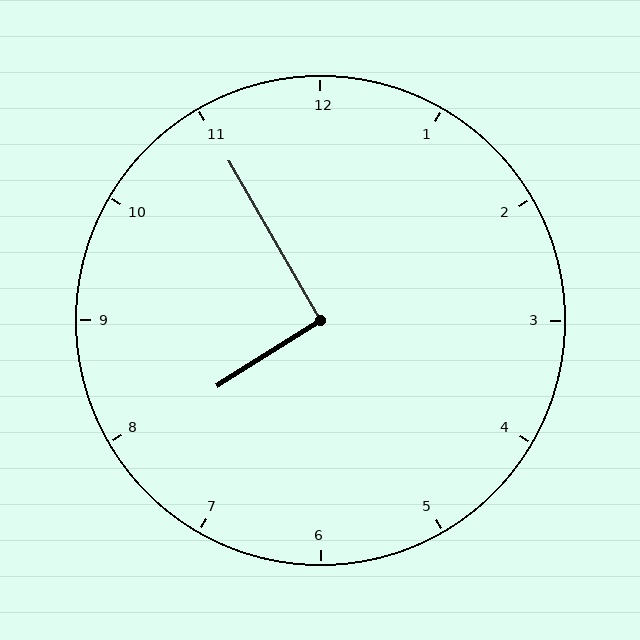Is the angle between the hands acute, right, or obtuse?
It is right.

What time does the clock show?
7:55.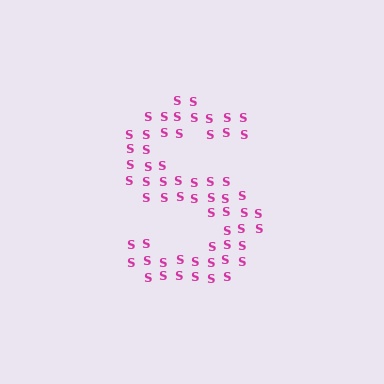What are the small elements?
The small elements are letter S's.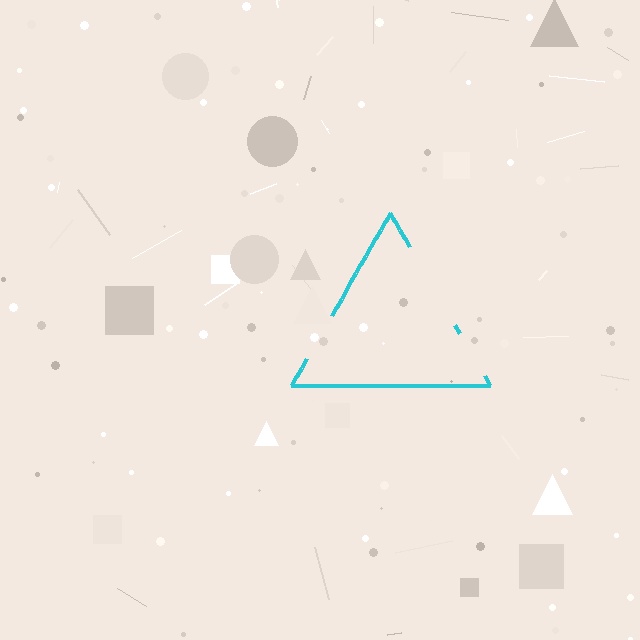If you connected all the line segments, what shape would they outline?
They would outline a triangle.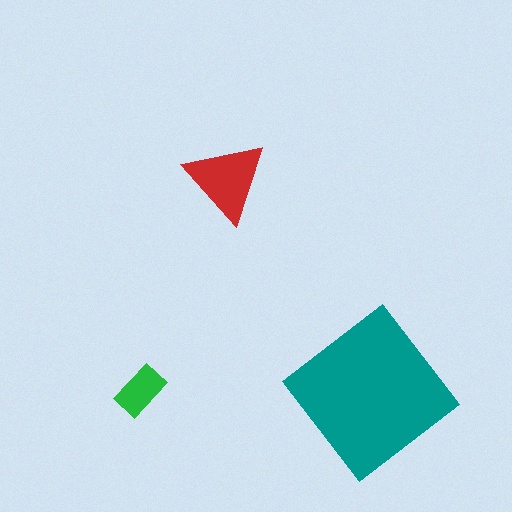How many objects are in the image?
There are 3 objects in the image.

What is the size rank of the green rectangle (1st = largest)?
3rd.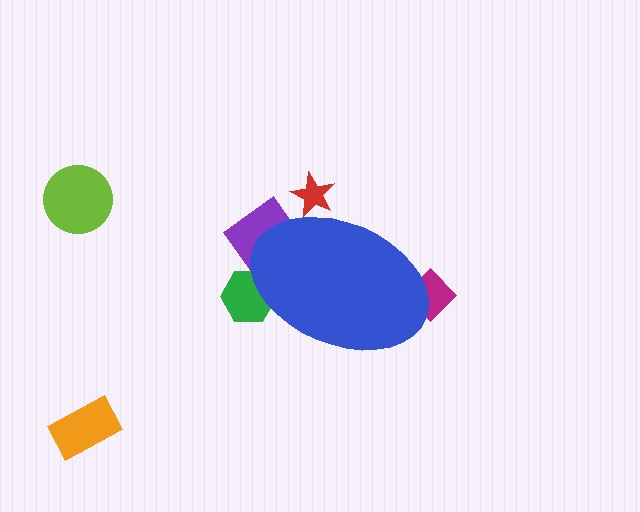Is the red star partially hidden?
Yes, the red star is partially hidden behind the blue ellipse.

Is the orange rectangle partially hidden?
No, the orange rectangle is fully visible.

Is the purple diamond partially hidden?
Yes, the purple diamond is partially hidden behind the blue ellipse.